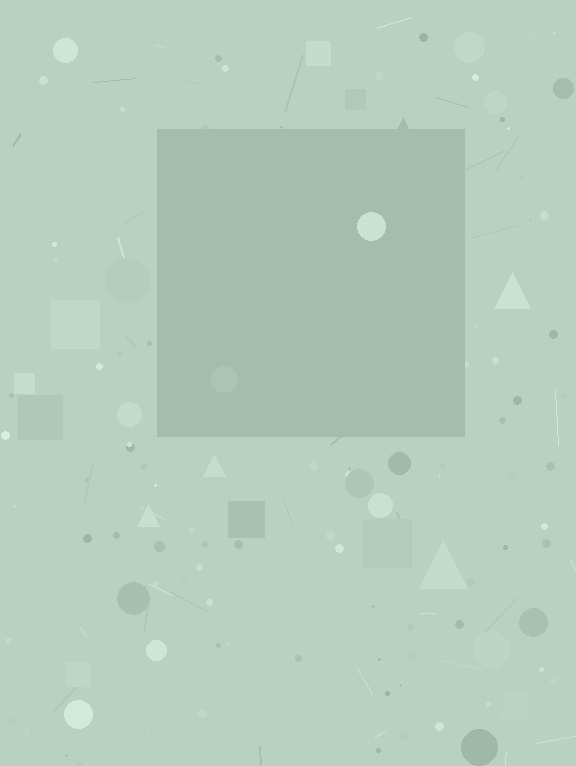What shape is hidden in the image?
A square is hidden in the image.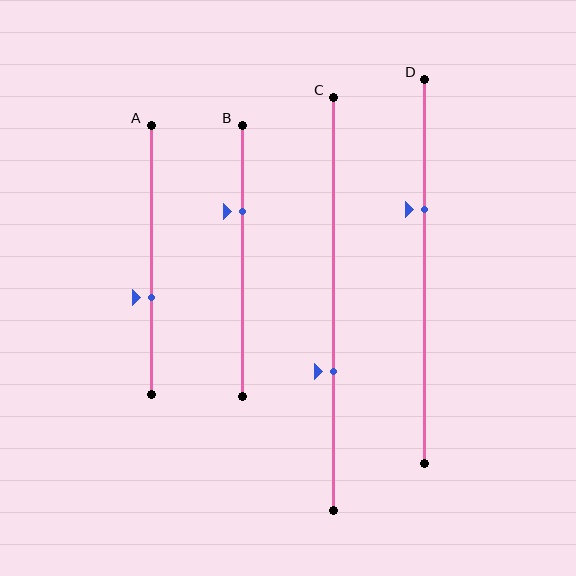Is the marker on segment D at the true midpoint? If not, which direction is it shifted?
No, the marker on segment D is shifted upward by about 16% of the segment length.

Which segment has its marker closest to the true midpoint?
Segment A has its marker closest to the true midpoint.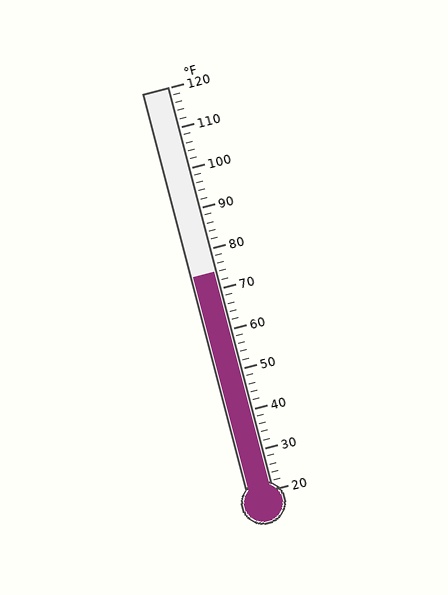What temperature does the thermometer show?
The thermometer shows approximately 74°F.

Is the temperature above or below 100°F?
The temperature is below 100°F.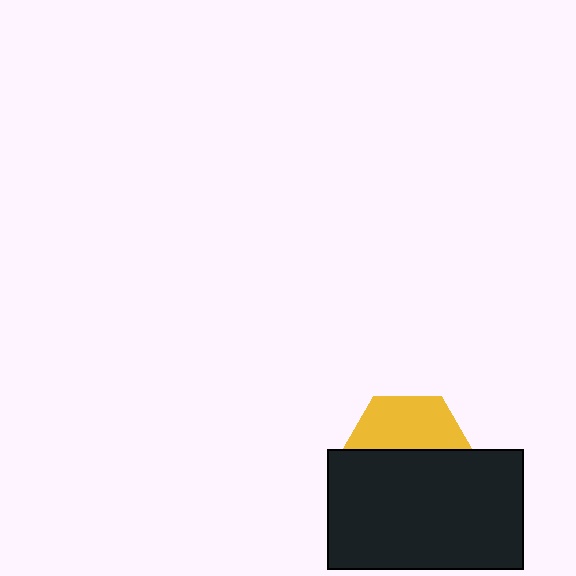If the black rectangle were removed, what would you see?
You would see the complete yellow hexagon.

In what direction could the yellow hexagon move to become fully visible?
The yellow hexagon could move up. That would shift it out from behind the black rectangle entirely.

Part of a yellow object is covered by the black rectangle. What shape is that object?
It is a hexagon.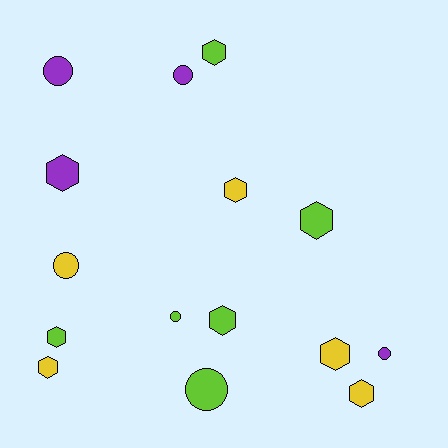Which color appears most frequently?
Lime, with 6 objects.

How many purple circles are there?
There are 3 purple circles.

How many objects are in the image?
There are 15 objects.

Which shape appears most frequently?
Hexagon, with 9 objects.